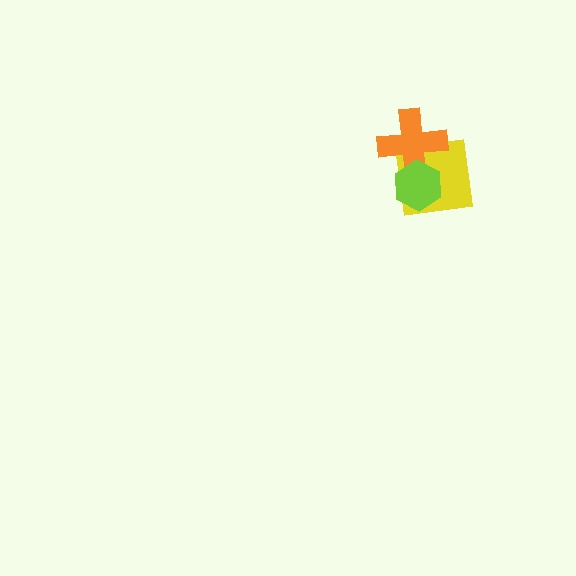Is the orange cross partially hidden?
Yes, it is partially covered by another shape.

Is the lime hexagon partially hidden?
No, no other shape covers it.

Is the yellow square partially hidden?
Yes, it is partially covered by another shape.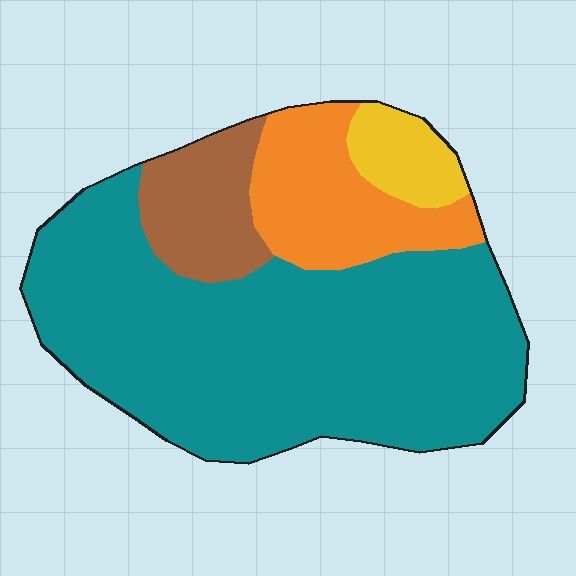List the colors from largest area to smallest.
From largest to smallest: teal, orange, brown, yellow.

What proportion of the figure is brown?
Brown takes up less than a sixth of the figure.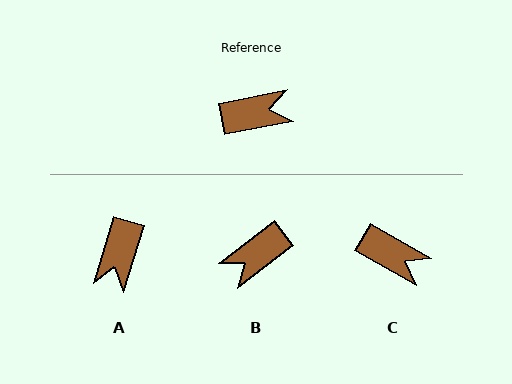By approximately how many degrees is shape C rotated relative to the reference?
Approximately 41 degrees clockwise.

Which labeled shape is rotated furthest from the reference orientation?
B, about 154 degrees away.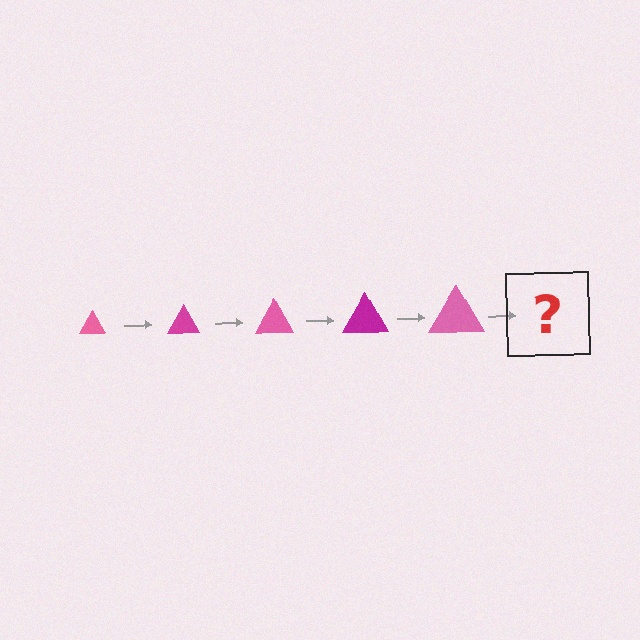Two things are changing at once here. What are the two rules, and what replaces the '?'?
The two rules are that the triangle grows larger each step and the color cycles through pink and magenta. The '?' should be a magenta triangle, larger than the previous one.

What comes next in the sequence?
The next element should be a magenta triangle, larger than the previous one.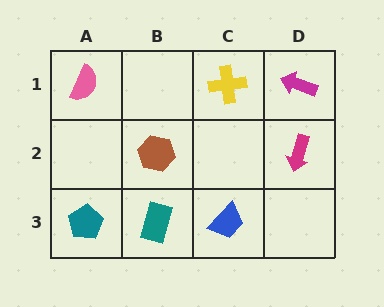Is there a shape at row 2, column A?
No, that cell is empty.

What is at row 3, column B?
A teal rectangle.